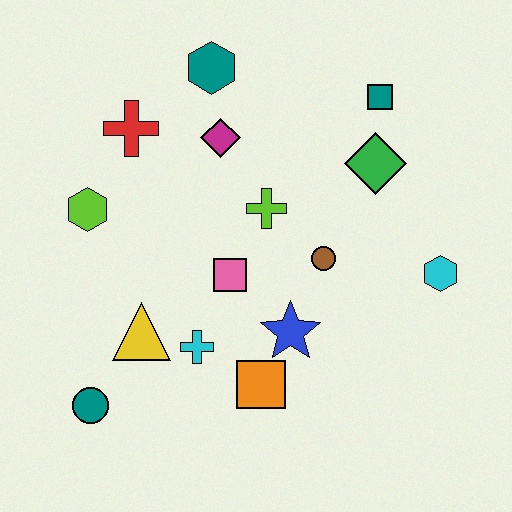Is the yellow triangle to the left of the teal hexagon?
Yes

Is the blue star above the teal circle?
Yes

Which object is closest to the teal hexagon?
The magenta diamond is closest to the teal hexagon.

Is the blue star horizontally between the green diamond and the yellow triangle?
Yes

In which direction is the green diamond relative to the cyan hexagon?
The green diamond is above the cyan hexagon.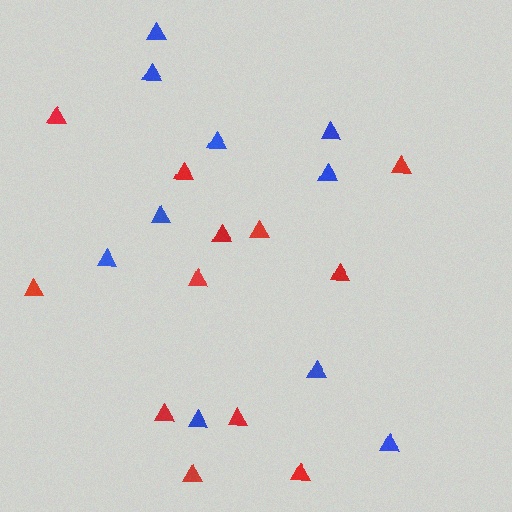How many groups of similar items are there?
There are 2 groups: one group of red triangles (12) and one group of blue triangles (10).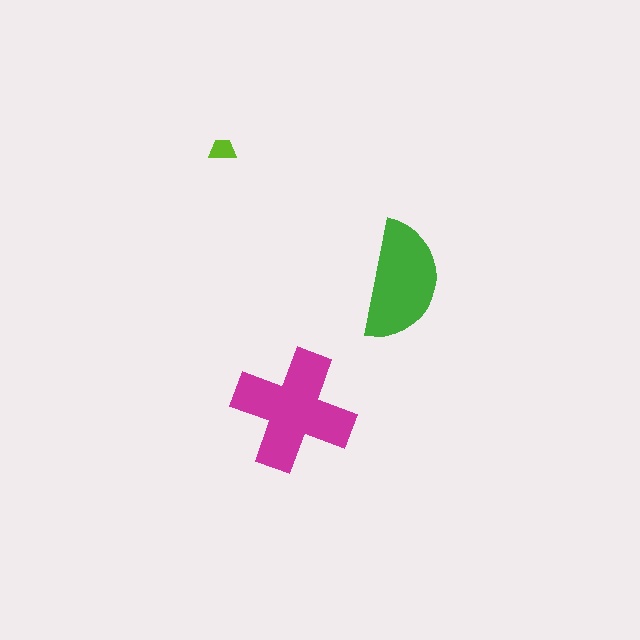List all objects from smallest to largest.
The lime trapezoid, the green semicircle, the magenta cross.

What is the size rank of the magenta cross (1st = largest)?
1st.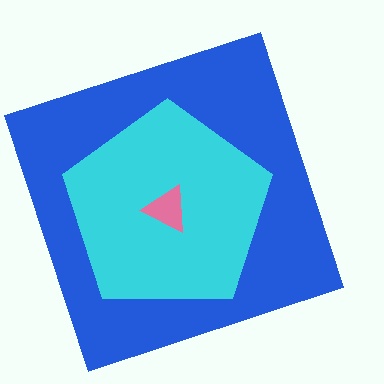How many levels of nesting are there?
3.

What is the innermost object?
The pink triangle.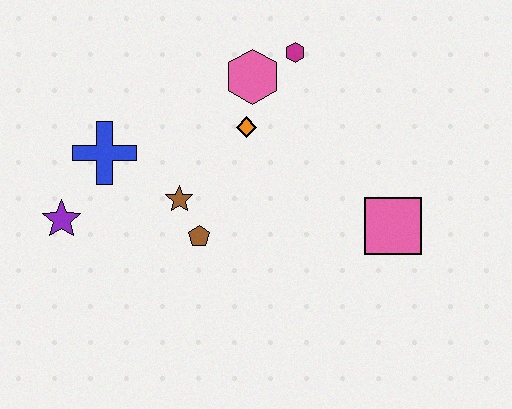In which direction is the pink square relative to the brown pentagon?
The pink square is to the right of the brown pentagon.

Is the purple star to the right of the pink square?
No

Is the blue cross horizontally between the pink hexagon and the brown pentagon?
No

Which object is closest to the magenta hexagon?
The pink hexagon is closest to the magenta hexagon.